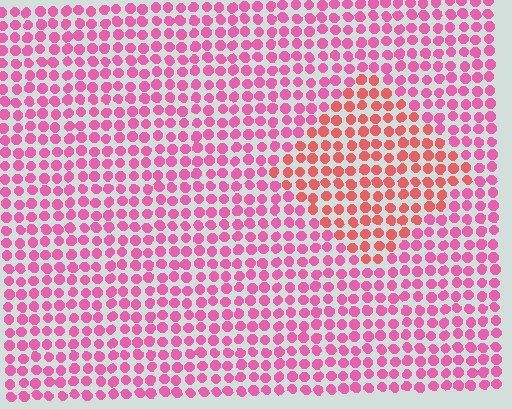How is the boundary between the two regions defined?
The boundary is defined purely by a slight shift in hue (about 32 degrees). Spacing, size, and orientation are identical on both sides.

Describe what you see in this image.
The image is filled with small pink elements in a uniform arrangement. A diamond-shaped region is visible where the elements are tinted to a slightly different hue, forming a subtle color boundary.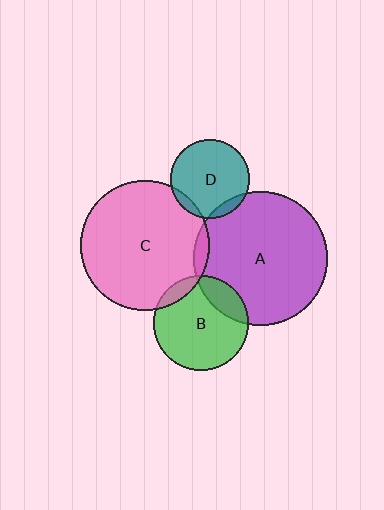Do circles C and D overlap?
Yes.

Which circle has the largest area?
Circle A (purple).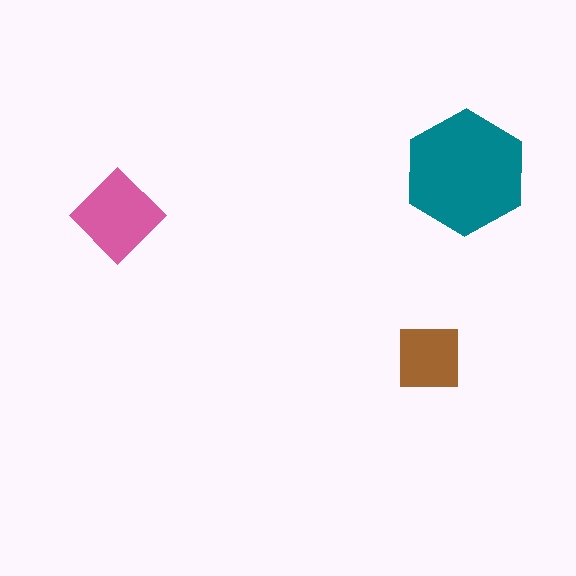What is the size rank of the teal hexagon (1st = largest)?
1st.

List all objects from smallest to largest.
The brown square, the pink diamond, the teal hexagon.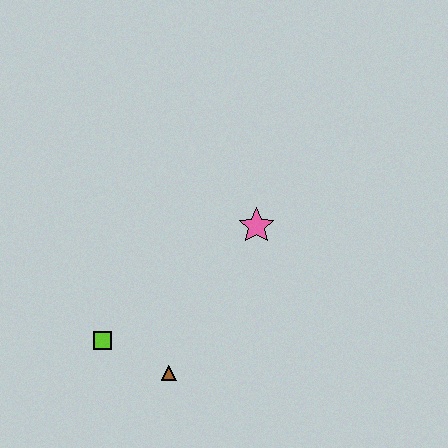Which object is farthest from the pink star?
The lime square is farthest from the pink star.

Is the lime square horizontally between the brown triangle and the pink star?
No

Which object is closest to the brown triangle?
The lime square is closest to the brown triangle.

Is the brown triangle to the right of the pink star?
No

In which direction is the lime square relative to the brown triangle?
The lime square is to the left of the brown triangle.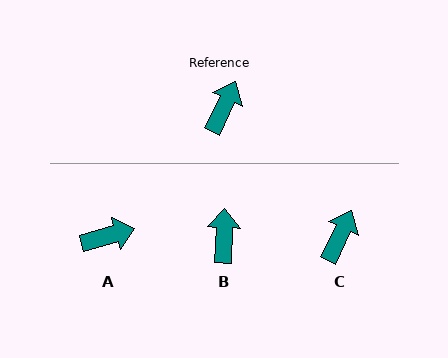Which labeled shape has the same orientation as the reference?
C.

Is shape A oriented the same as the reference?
No, it is off by about 49 degrees.